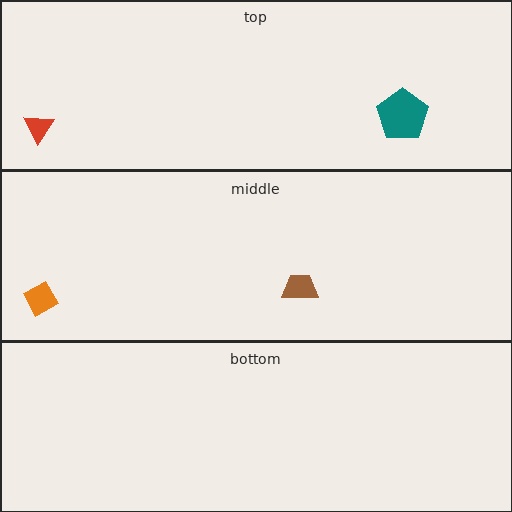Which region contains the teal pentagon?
The top region.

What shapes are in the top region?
The teal pentagon, the red triangle.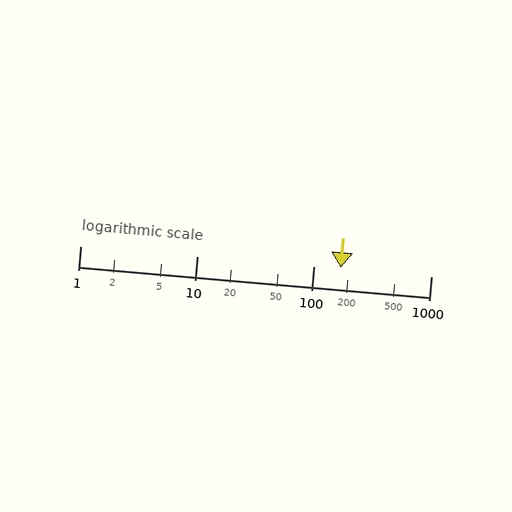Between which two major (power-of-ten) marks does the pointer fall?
The pointer is between 100 and 1000.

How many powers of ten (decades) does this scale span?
The scale spans 3 decades, from 1 to 1000.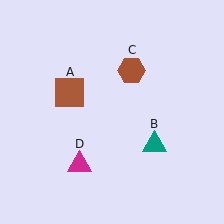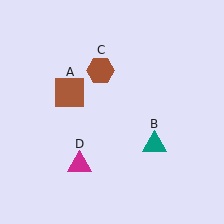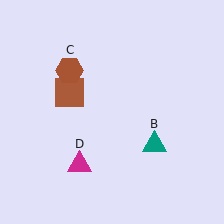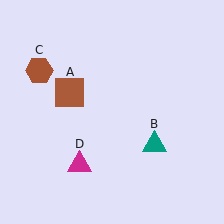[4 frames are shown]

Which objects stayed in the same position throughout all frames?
Brown square (object A) and teal triangle (object B) and magenta triangle (object D) remained stationary.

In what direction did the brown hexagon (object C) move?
The brown hexagon (object C) moved left.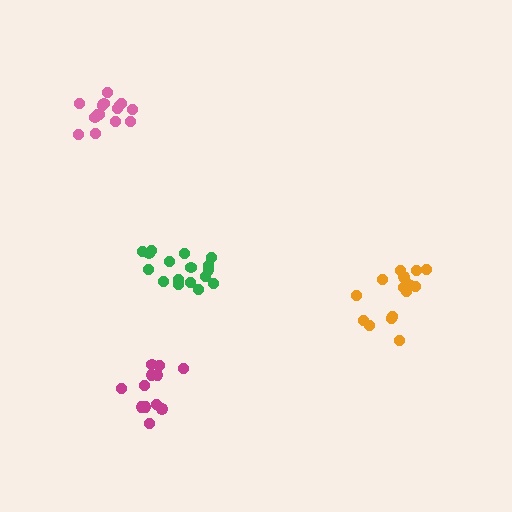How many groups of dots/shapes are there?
There are 4 groups.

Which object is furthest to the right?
The orange cluster is rightmost.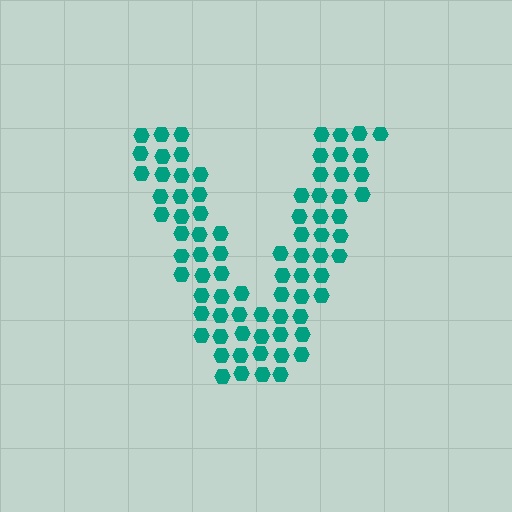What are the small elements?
The small elements are hexagons.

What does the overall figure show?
The overall figure shows the letter V.